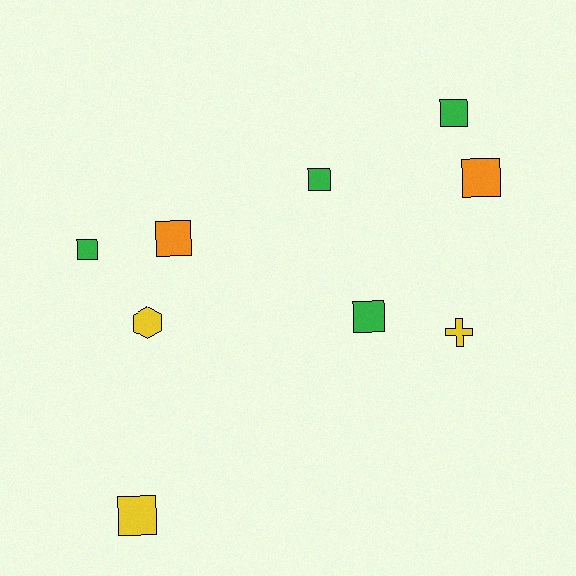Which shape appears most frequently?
Square, with 7 objects.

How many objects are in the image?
There are 9 objects.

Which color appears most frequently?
Green, with 4 objects.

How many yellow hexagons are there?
There is 1 yellow hexagon.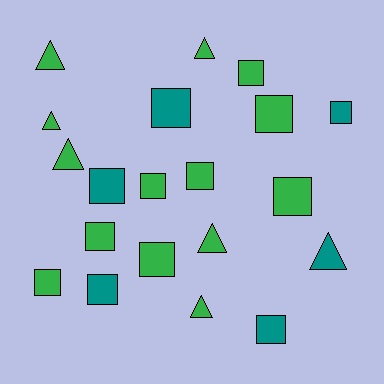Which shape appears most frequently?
Square, with 13 objects.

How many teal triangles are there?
There is 1 teal triangle.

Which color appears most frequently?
Green, with 14 objects.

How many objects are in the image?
There are 20 objects.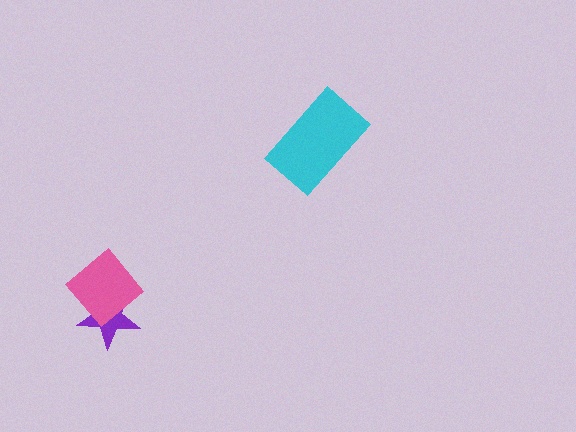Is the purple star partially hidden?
Yes, it is partially covered by another shape.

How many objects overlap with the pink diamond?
1 object overlaps with the pink diamond.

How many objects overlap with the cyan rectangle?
0 objects overlap with the cyan rectangle.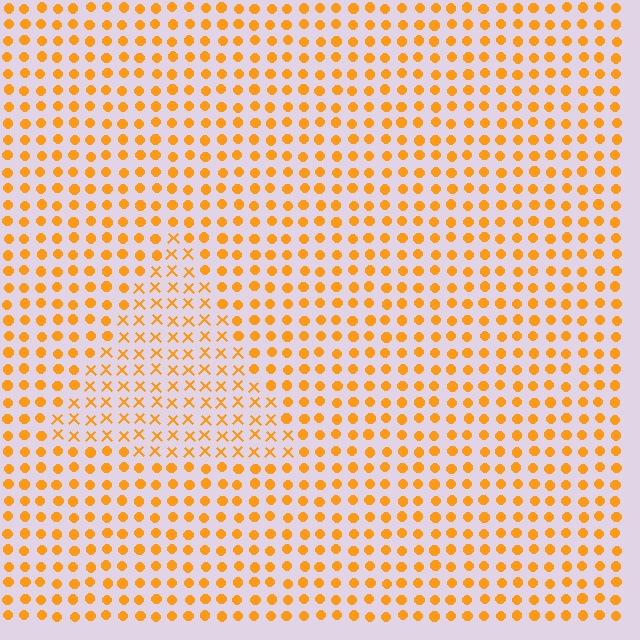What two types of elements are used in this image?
The image uses X marks inside the triangle region and circles outside it.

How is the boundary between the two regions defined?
The boundary is defined by a change in element shape: X marks inside vs. circles outside. All elements share the same color and spacing.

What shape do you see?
I see a triangle.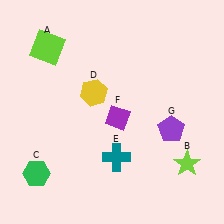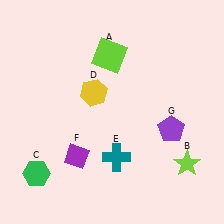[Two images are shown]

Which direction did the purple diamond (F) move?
The purple diamond (F) moved left.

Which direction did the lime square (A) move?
The lime square (A) moved right.